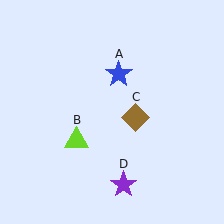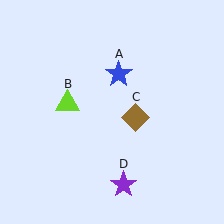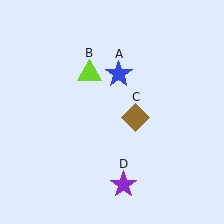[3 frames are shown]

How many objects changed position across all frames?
1 object changed position: lime triangle (object B).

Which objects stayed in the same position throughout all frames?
Blue star (object A) and brown diamond (object C) and purple star (object D) remained stationary.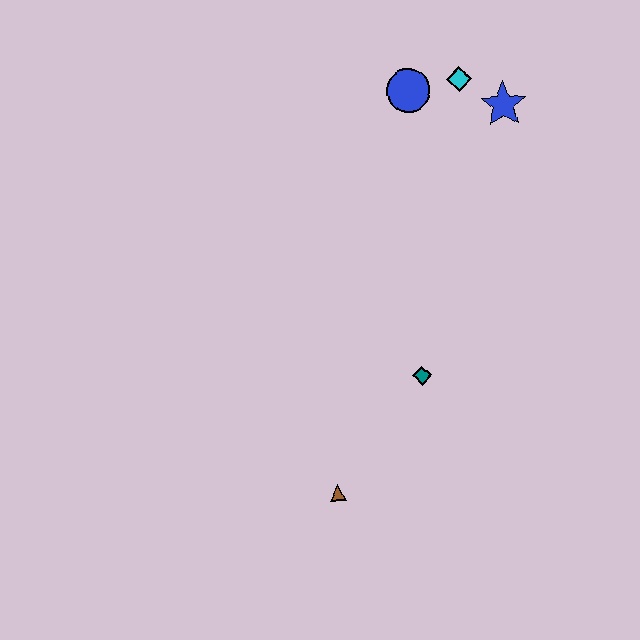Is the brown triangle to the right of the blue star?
No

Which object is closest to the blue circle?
The cyan diamond is closest to the blue circle.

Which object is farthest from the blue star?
The brown triangle is farthest from the blue star.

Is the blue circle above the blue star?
Yes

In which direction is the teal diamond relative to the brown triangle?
The teal diamond is above the brown triangle.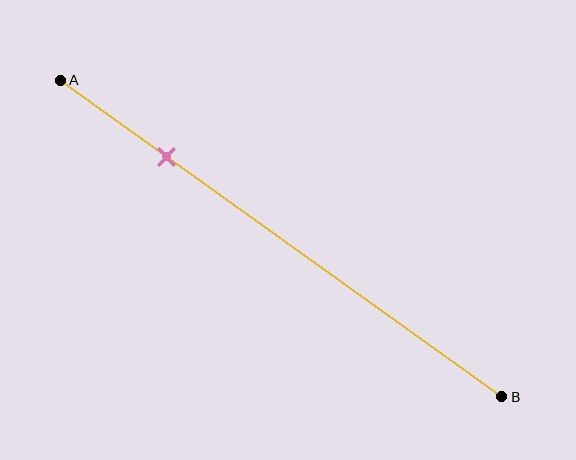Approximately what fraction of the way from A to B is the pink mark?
The pink mark is approximately 25% of the way from A to B.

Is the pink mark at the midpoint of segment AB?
No, the mark is at about 25% from A, not at the 50% midpoint.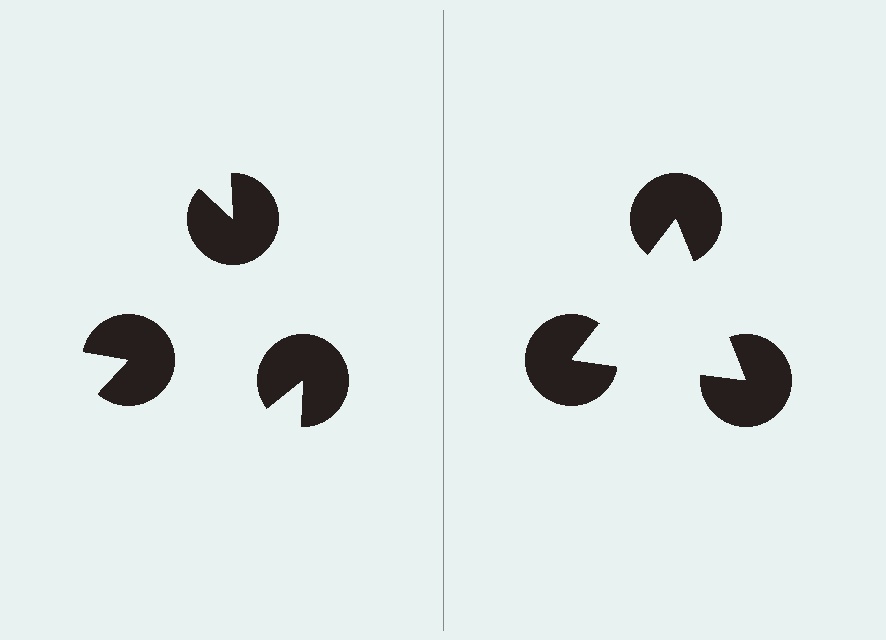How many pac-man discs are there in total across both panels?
6 — 3 on each side.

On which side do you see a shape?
An illusory triangle appears on the right side. On the left side the wedge cuts are rotated, so no coherent shape forms.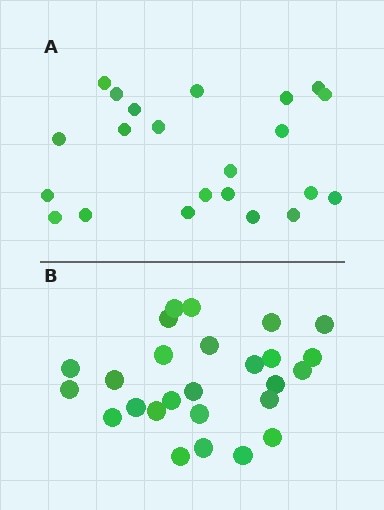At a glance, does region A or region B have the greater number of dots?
Region B (the bottom region) has more dots.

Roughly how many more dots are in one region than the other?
Region B has about 4 more dots than region A.